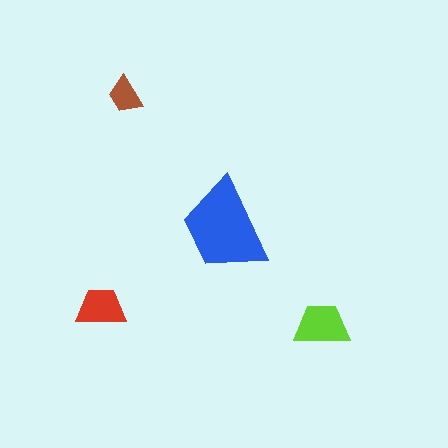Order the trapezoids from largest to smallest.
the blue one, the lime one, the red one, the brown one.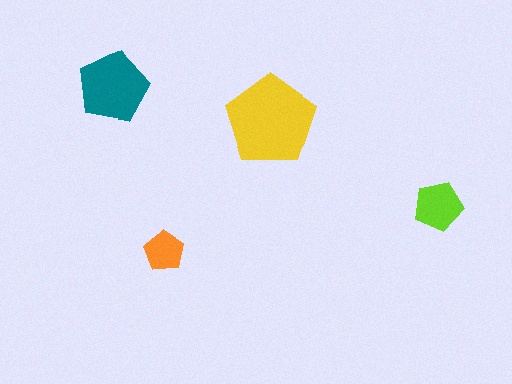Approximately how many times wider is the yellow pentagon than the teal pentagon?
About 1.5 times wider.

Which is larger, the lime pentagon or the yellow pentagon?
The yellow one.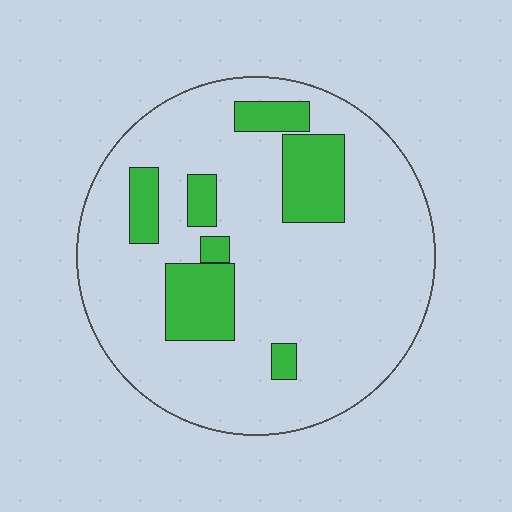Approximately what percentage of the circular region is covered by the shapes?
Approximately 20%.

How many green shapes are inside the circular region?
7.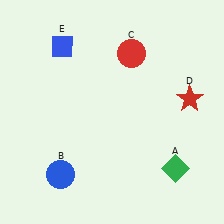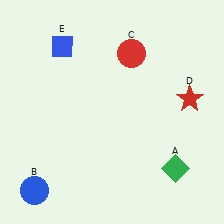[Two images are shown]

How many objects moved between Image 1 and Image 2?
1 object moved between the two images.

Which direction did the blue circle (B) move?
The blue circle (B) moved left.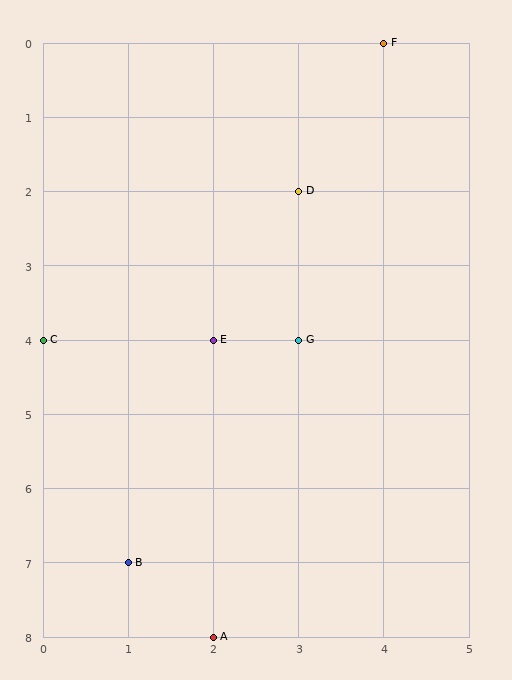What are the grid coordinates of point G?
Point G is at grid coordinates (3, 4).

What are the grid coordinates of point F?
Point F is at grid coordinates (4, 0).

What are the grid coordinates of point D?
Point D is at grid coordinates (3, 2).